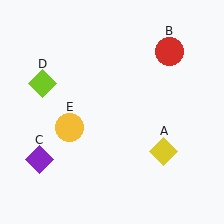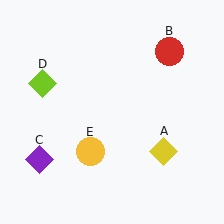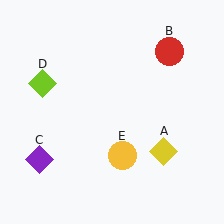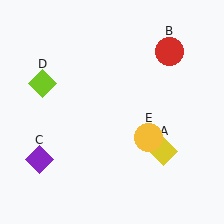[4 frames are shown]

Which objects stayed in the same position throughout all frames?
Yellow diamond (object A) and red circle (object B) and purple diamond (object C) and lime diamond (object D) remained stationary.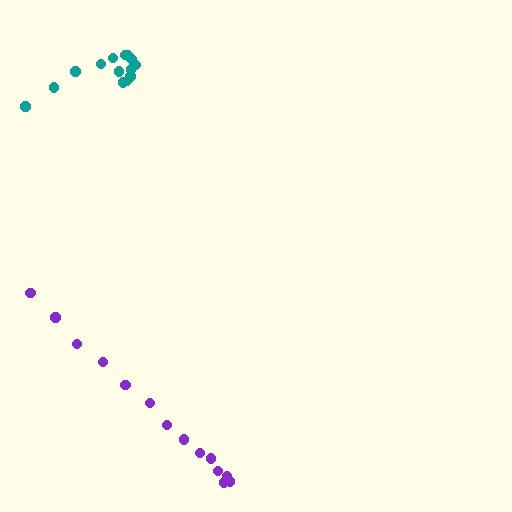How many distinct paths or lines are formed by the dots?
There are 2 distinct paths.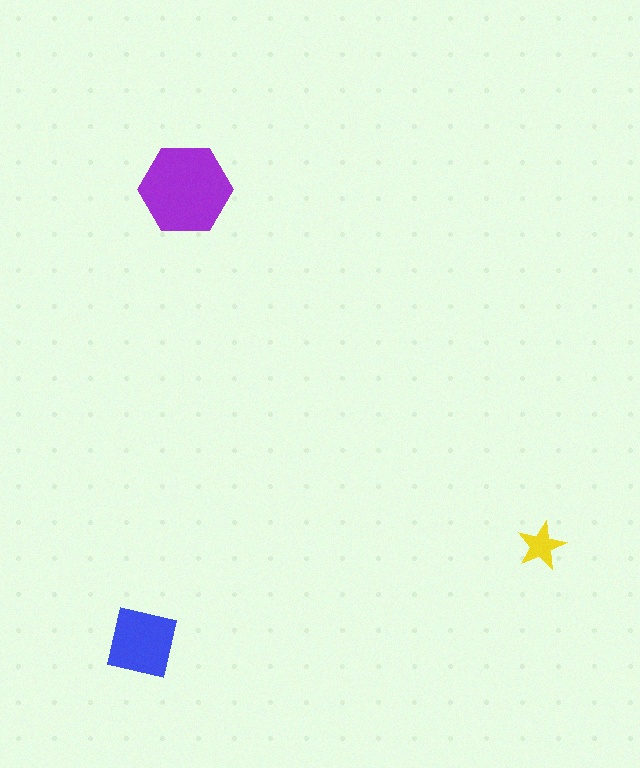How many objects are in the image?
There are 3 objects in the image.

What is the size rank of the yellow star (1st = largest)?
3rd.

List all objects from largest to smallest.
The purple hexagon, the blue square, the yellow star.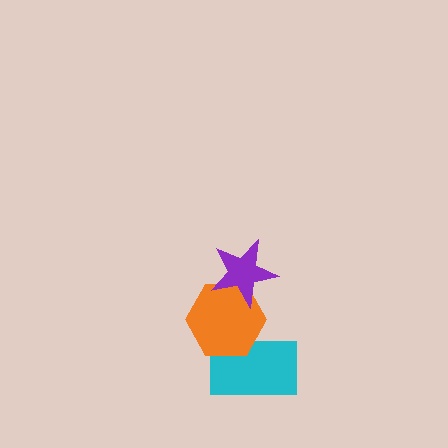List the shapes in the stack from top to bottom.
From top to bottom: the purple star, the orange hexagon, the cyan rectangle.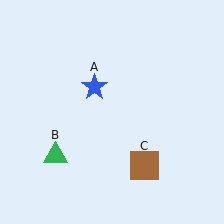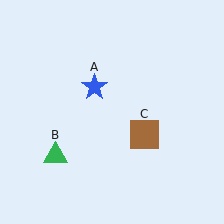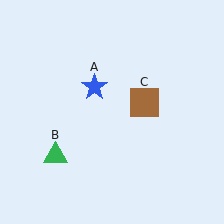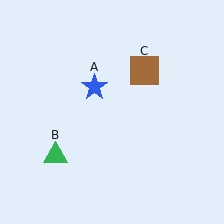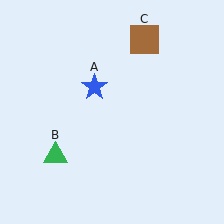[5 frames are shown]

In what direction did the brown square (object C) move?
The brown square (object C) moved up.